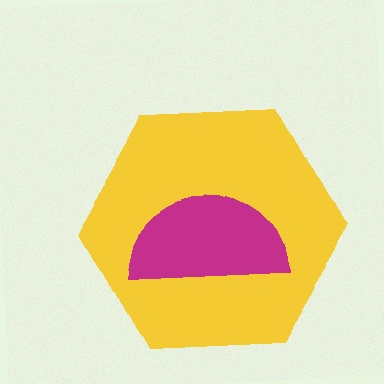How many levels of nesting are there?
2.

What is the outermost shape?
The yellow hexagon.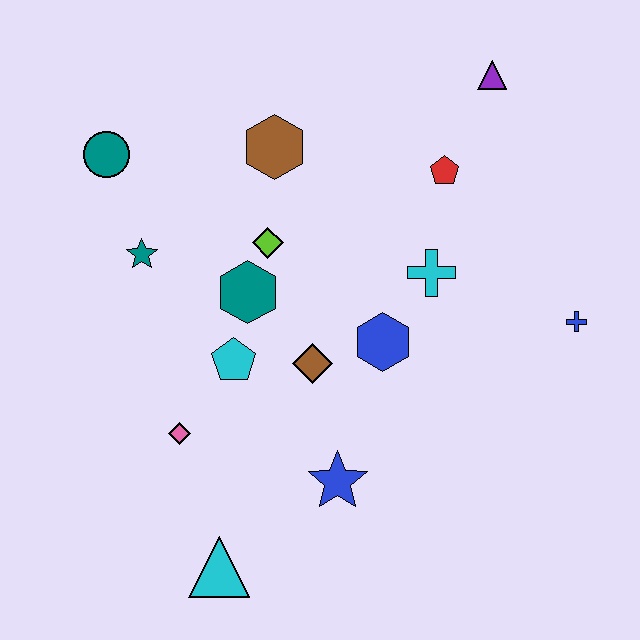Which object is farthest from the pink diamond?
The purple triangle is farthest from the pink diamond.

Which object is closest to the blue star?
The brown diamond is closest to the blue star.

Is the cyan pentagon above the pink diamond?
Yes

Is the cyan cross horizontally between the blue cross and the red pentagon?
No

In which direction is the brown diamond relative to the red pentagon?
The brown diamond is below the red pentagon.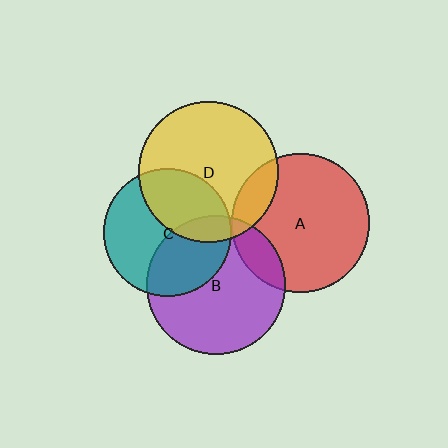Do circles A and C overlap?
Yes.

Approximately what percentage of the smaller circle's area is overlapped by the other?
Approximately 5%.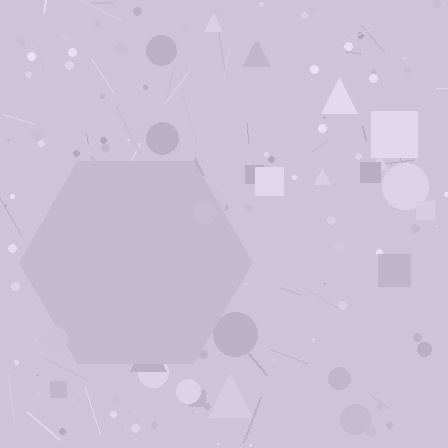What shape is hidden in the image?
A hexagon is hidden in the image.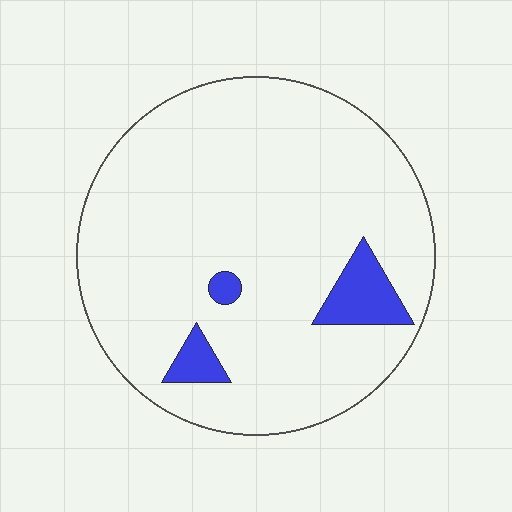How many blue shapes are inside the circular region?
3.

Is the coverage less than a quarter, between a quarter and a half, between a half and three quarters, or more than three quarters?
Less than a quarter.